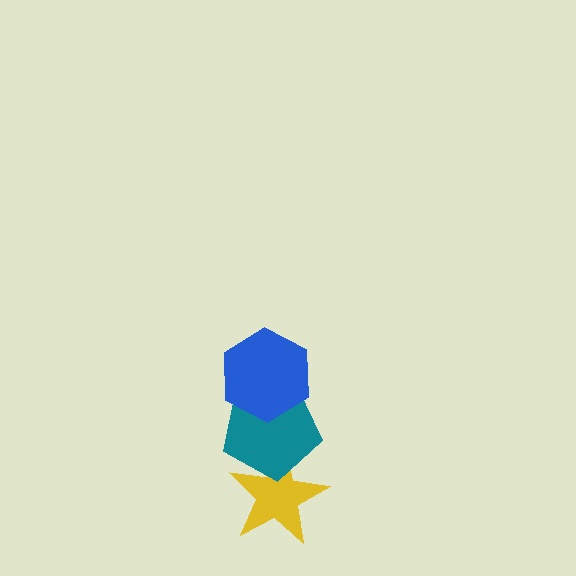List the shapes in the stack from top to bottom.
From top to bottom: the blue hexagon, the teal pentagon, the yellow star.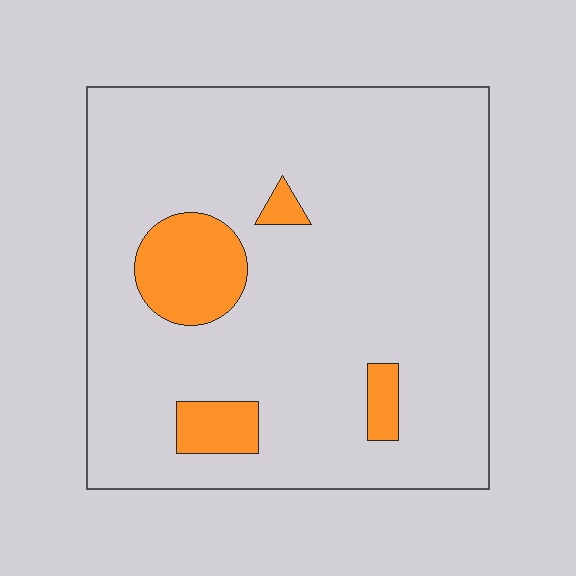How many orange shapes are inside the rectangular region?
4.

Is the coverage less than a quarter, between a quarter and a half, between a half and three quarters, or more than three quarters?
Less than a quarter.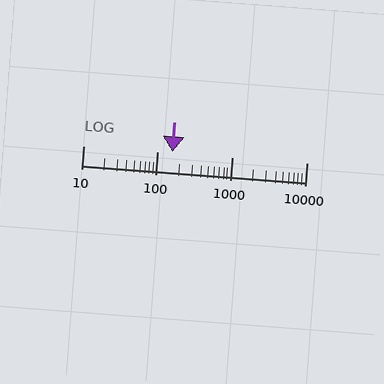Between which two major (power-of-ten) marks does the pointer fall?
The pointer is between 100 and 1000.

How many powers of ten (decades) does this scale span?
The scale spans 3 decades, from 10 to 10000.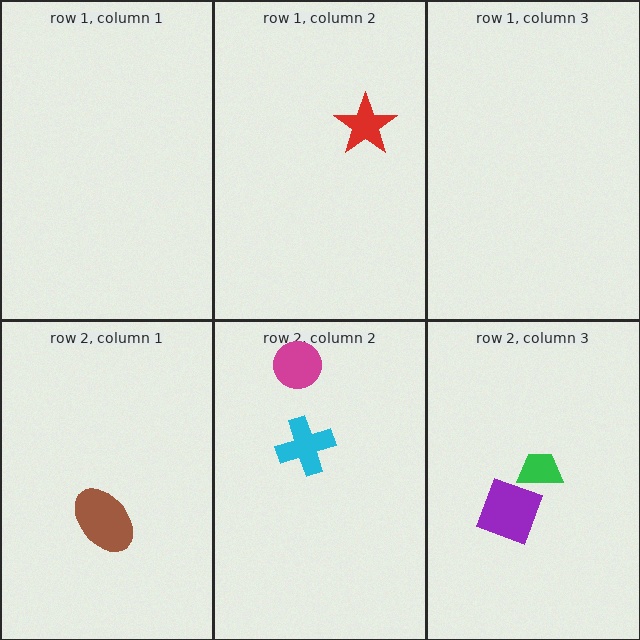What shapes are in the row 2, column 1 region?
The brown ellipse.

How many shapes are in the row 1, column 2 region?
1.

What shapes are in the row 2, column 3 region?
The purple square, the green trapezoid.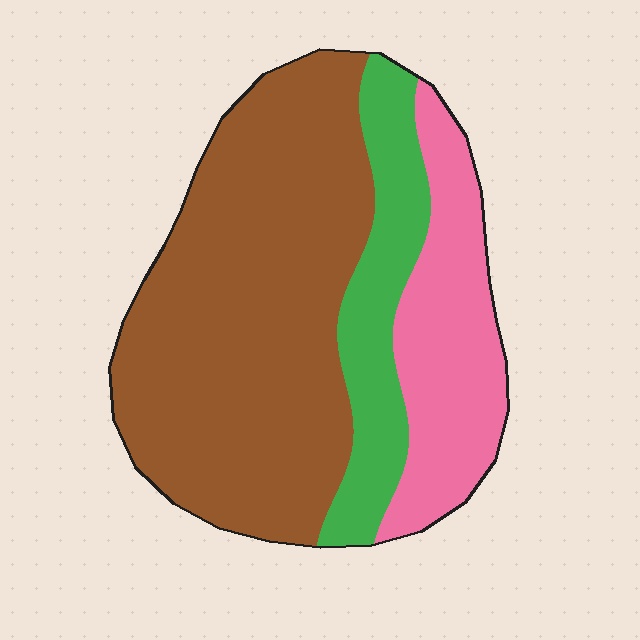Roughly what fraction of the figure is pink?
Pink takes up about one fifth (1/5) of the figure.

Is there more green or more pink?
Pink.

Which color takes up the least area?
Green, at roughly 20%.